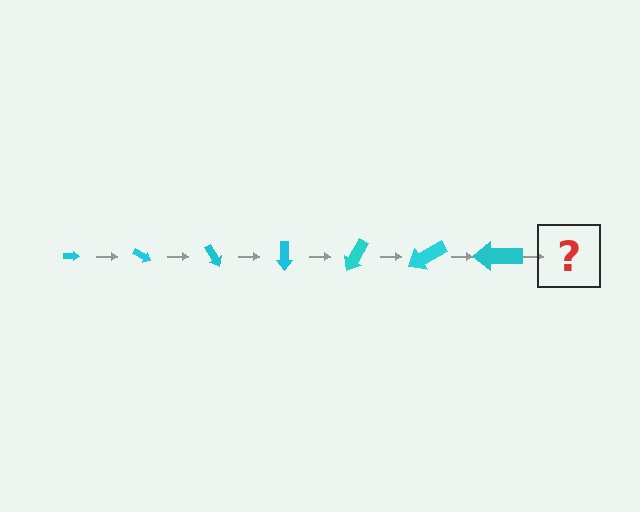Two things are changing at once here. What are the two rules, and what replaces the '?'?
The two rules are that the arrow grows larger each step and it rotates 30 degrees each step. The '?' should be an arrow, larger than the previous one and rotated 210 degrees from the start.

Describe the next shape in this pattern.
It should be an arrow, larger than the previous one and rotated 210 degrees from the start.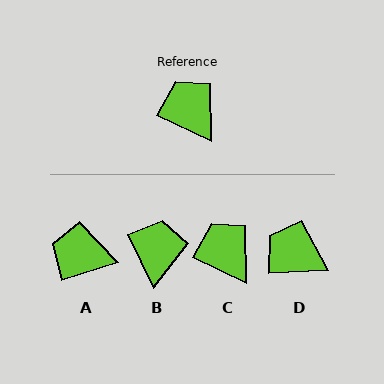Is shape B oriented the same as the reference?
No, it is off by about 38 degrees.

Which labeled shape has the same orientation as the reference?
C.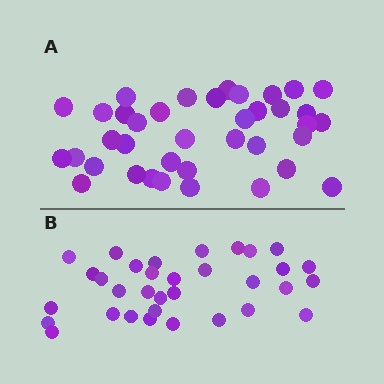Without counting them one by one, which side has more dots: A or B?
Region A (the top region) has more dots.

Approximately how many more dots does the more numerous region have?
Region A has about 5 more dots than region B.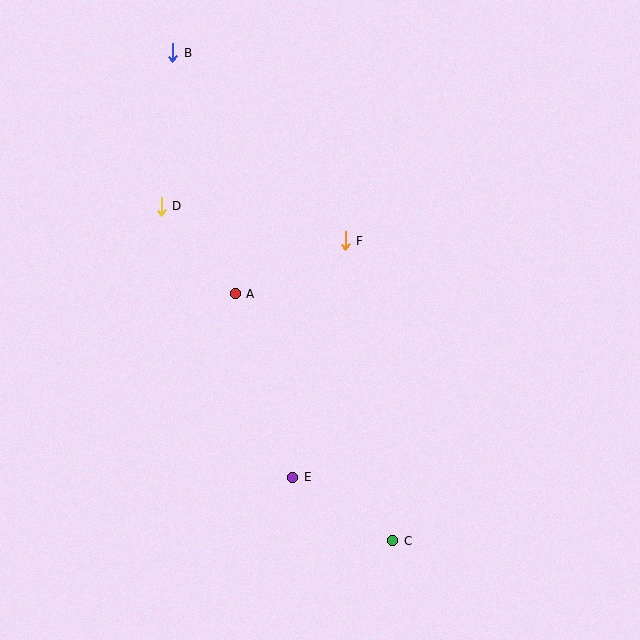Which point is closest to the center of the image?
Point F at (345, 241) is closest to the center.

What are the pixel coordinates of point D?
Point D is at (161, 206).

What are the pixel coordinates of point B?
Point B is at (173, 53).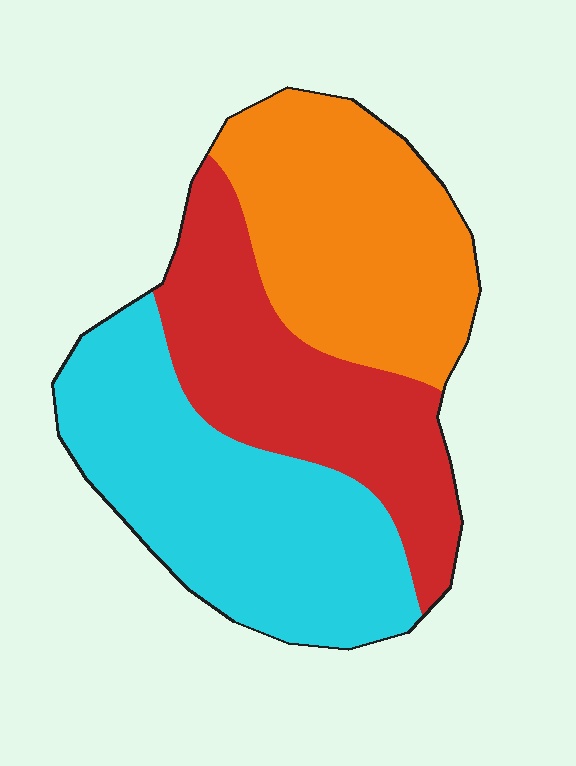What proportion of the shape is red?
Red covers 30% of the shape.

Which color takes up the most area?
Cyan, at roughly 40%.